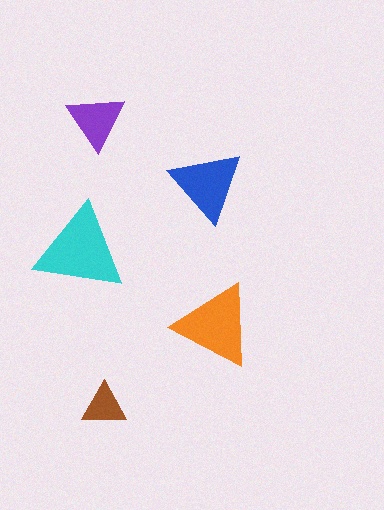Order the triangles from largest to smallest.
the cyan one, the orange one, the blue one, the purple one, the brown one.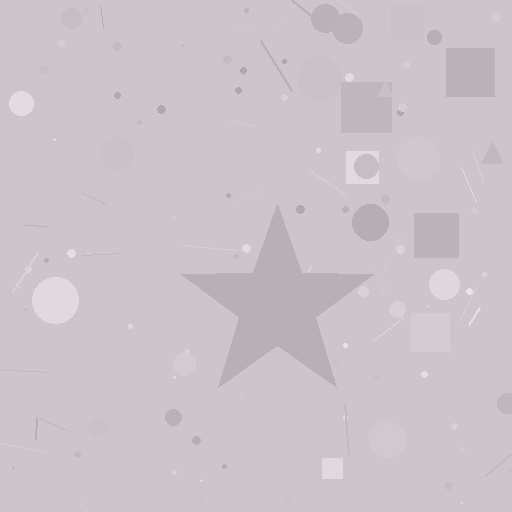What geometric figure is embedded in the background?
A star is embedded in the background.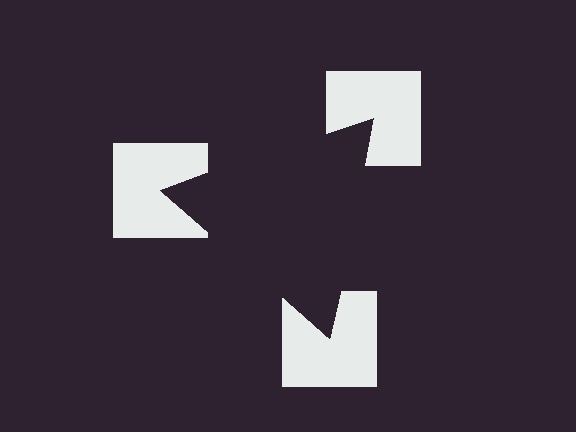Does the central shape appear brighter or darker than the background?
It typically appears slightly darker than the background, even though no actual brightness change is drawn.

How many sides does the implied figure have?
3 sides.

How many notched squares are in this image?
There are 3 — one at each vertex of the illusory triangle.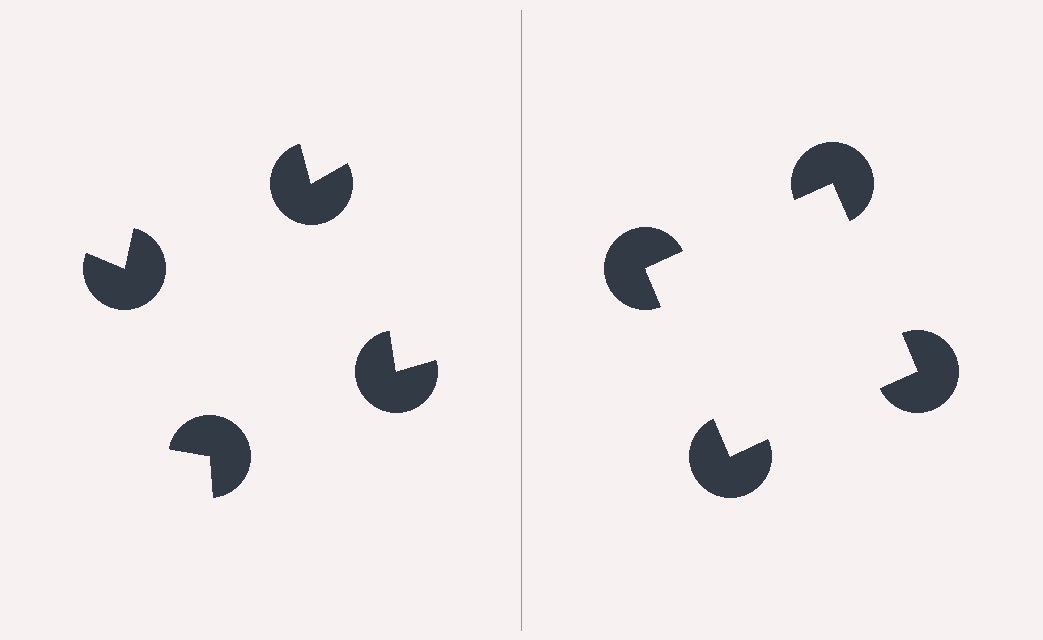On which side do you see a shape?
An illusory square appears on the right side. On the left side the wedge cuts are rotated, so no coherent shape forms.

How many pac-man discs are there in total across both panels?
8 — 4 on each side.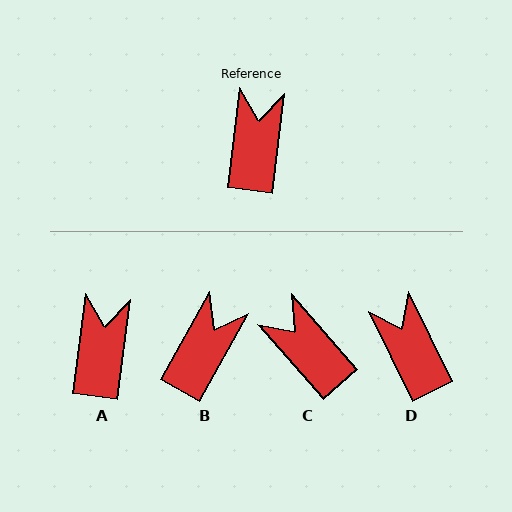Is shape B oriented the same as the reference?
No, it is off by about 22 degrees.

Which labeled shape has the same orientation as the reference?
A.